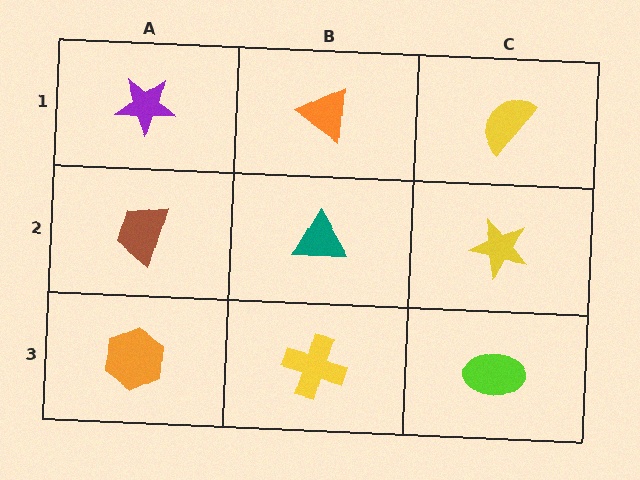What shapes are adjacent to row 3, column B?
A teal triangle (row 2, column B), an orange hexagon (row 3, column A), a lime ellipse (row 3, column C).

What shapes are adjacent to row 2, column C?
A yellow semicircle (row 1, column C), a lime ellipse (row 3, column C), a teal triangle (row 2, column B).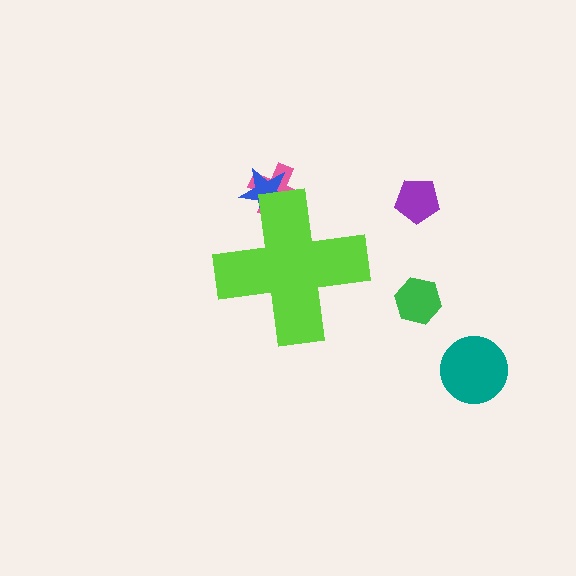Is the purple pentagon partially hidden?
No, the purple pentagon is fully visible.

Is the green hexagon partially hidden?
No, the green hexagon is fully visible.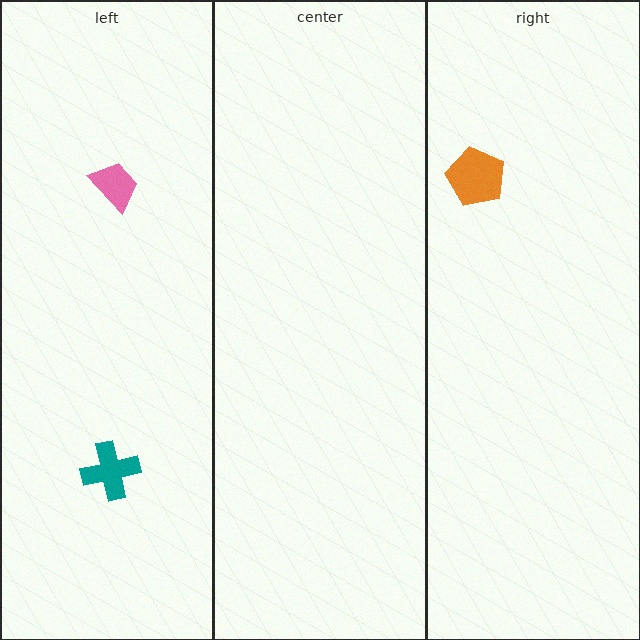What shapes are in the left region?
The teal cross, the pink trapezoid.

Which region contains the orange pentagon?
The right region.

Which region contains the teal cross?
The left region.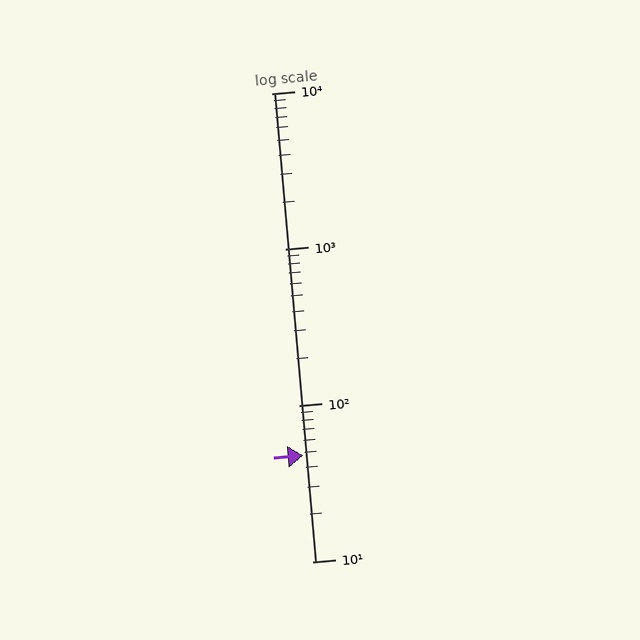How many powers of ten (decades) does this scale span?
The scale spans 3 decades, from 10 to 10000.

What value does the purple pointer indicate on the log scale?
The pointer indicates approximately 48.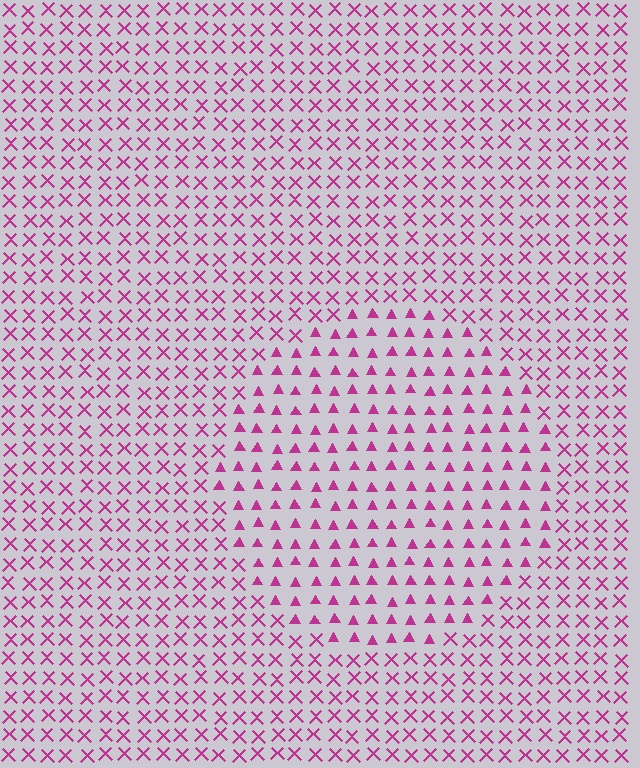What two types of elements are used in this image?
The image uses triangles inside the circle region and X marks outside it.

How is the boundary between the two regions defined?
The boundary is defined by a change in element shape: triangles inside vs. X marks outside. All elements share the same color and spacing.